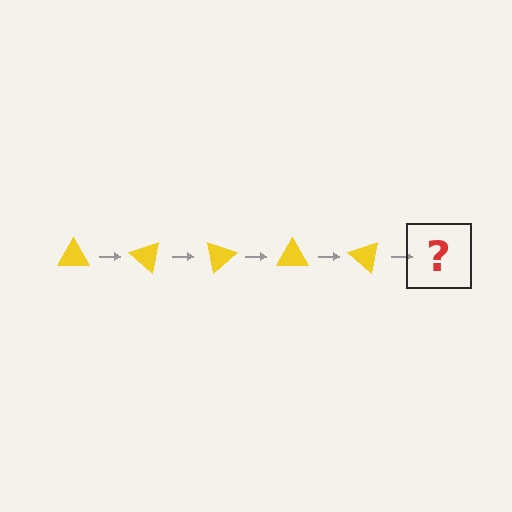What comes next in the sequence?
The next element should be a yellow triangle rotated 200 degrees.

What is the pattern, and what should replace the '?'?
The pattern is that the triangle rotates 40 degrees each step. The '?' should be a yellow triangle rotated 200 degrees.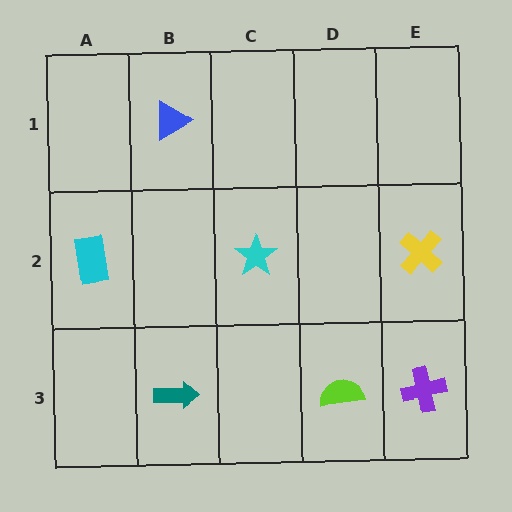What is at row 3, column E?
A purple cross.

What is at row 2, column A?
A cyan rectangle.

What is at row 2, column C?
A cyan star.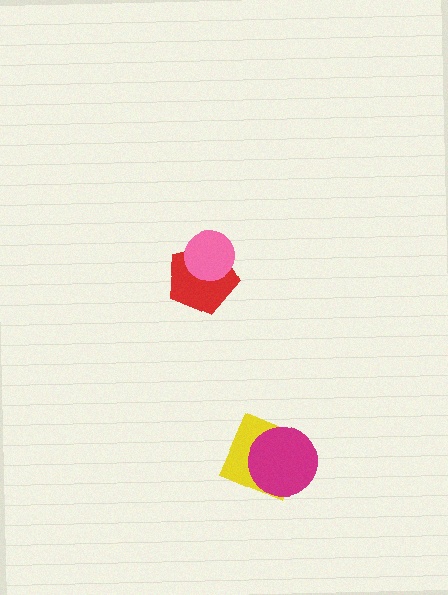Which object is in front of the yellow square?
The magenta circle is in front of the yellow square.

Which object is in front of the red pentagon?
The pink circle is in front of the red pentagon.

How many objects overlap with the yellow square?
1 object overlaps with the yellow square.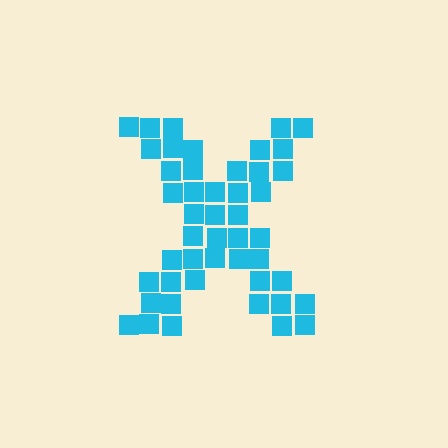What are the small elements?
The small elements are squares.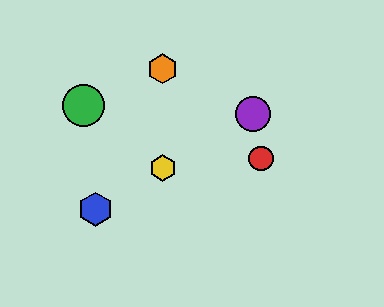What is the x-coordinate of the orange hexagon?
The orange hexagon is at x≈163.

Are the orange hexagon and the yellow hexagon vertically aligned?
Yes, both are at x≈163.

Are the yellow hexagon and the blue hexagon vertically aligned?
No, the yellow hexagon is at x≈163 and the blue hexagon is at x≈95.